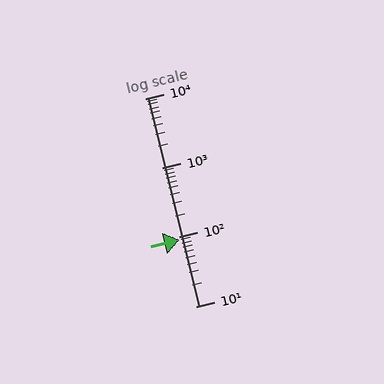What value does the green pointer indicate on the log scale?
The pointer indicates approximately 92.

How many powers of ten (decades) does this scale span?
The scale spans 3 decades, from 10 to 10000.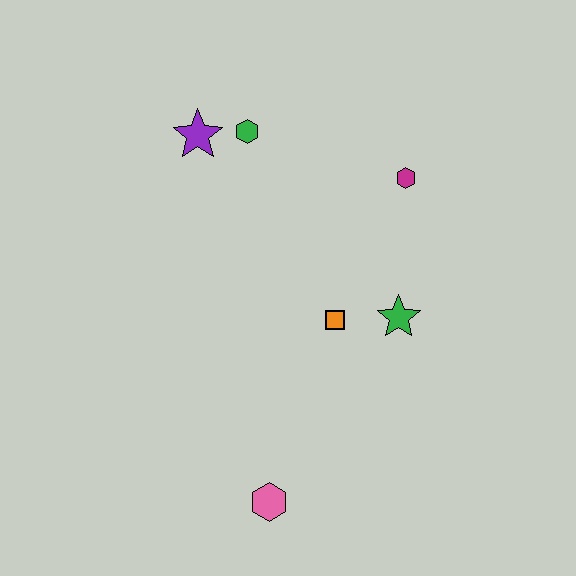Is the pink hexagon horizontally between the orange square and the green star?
No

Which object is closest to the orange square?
The green star is closest to the orange square.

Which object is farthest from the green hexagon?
The pink hexagon is farthest from the green hexagon.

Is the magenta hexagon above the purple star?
No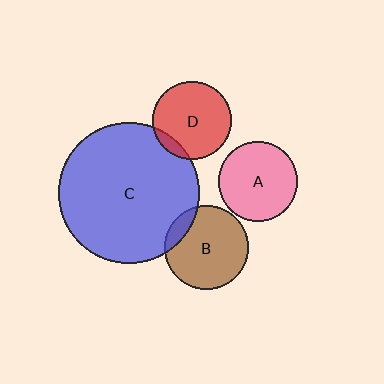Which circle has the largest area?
Circle C (blue).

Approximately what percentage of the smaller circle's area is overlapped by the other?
Approximately 15%.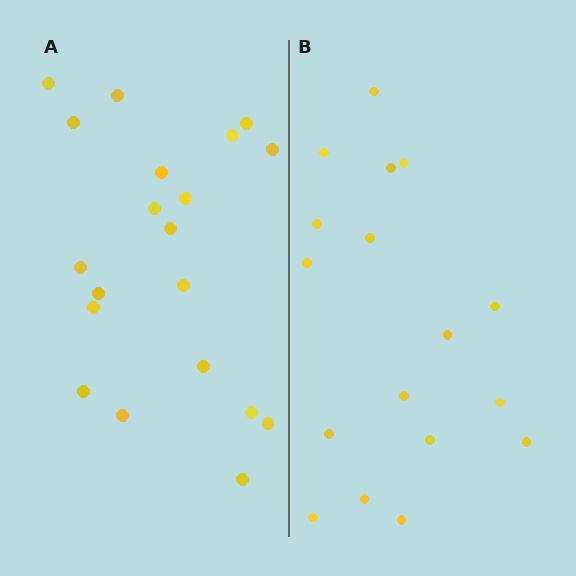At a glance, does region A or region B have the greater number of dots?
Region A (the left region) has more dots.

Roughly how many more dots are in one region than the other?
Region A has just a few more — roughly 2 or 3 more dots than region B.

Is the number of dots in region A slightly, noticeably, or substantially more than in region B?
Region A has only slightly more — the two regions are fairly close. The ratio is roughly 1.2 to 1.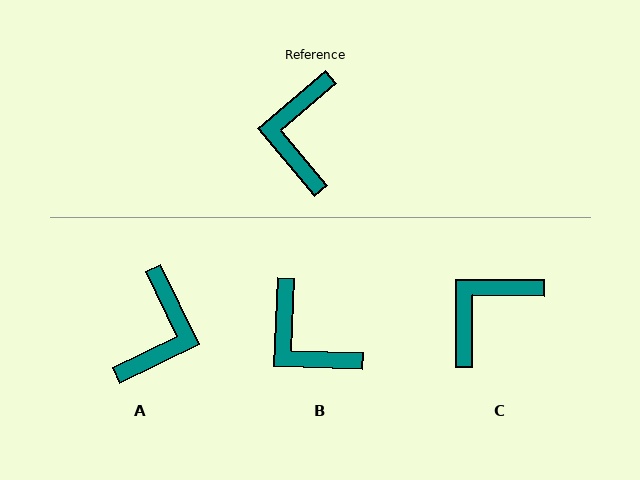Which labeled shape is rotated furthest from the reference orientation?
A, about 166 degrees away.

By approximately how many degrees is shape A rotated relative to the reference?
Approximately 166 degrees counter-clockwise.